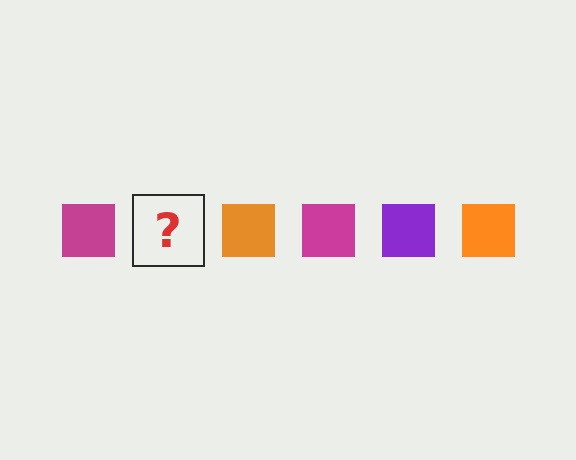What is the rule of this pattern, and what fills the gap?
The rule is that the pattern cycles through magenta, purple, orange squares. The gap should be filled with a purple square.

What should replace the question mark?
The question mark should be replaced with a purple square.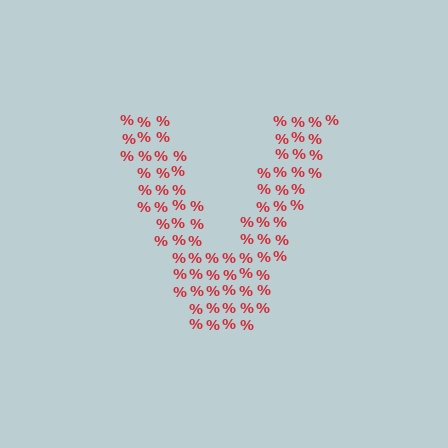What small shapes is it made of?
It is made of small percent signs.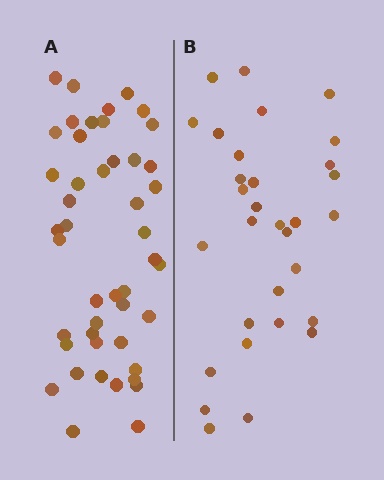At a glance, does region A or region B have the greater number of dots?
Region A (the left region) has more dots.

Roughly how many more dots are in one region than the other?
Region A has approximately 15 more dots than region B.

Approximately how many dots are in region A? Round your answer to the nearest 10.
About 50 dots. (The exact count is 46, which rounds to 50.)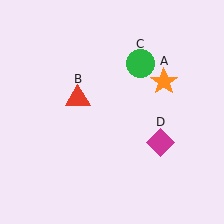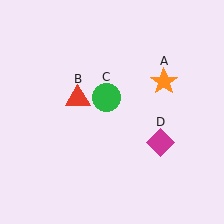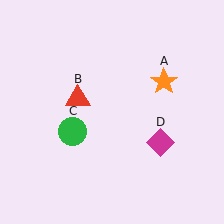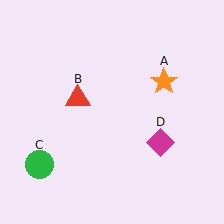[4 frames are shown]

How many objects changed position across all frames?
1 object changed position: green circle (object C).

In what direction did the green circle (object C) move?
The green circle (object C) moved down and to the left.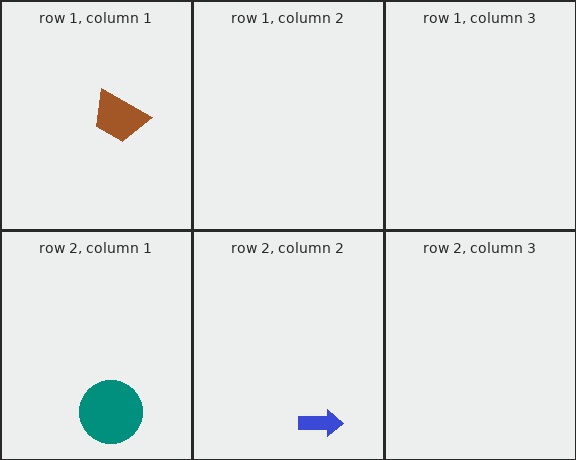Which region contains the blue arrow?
The row 2, column 2 region.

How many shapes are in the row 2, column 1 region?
1.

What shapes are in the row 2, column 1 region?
The teal circle.